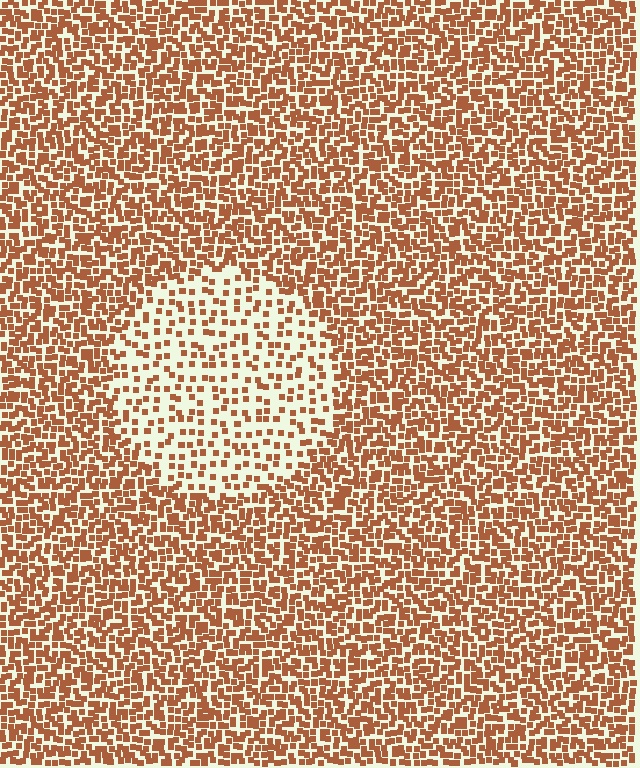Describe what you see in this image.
The image contains small brown elements arranged at two different densities. A circle-shaped region is visible where the elements are less densely packed than the surrounding area.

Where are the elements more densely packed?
The elements are more densely packed outside the circle boundary.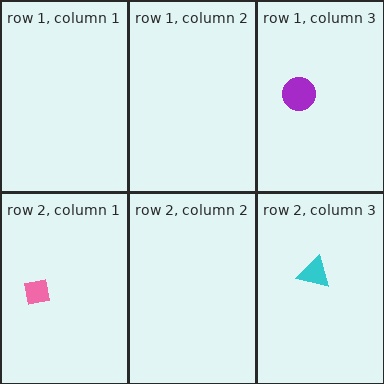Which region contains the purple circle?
The row 1, column 3 region.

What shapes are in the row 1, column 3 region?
The purple circle.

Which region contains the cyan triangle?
The row 2, column 3 region.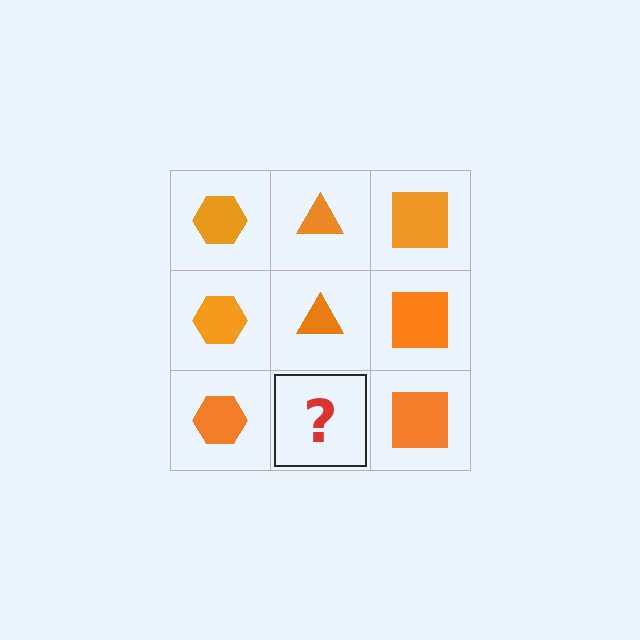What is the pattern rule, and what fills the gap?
The rule is that each column has a consistent shape. The gap should be filled with an orange triangle.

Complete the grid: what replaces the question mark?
The question mark should be replaced with an orange triangle.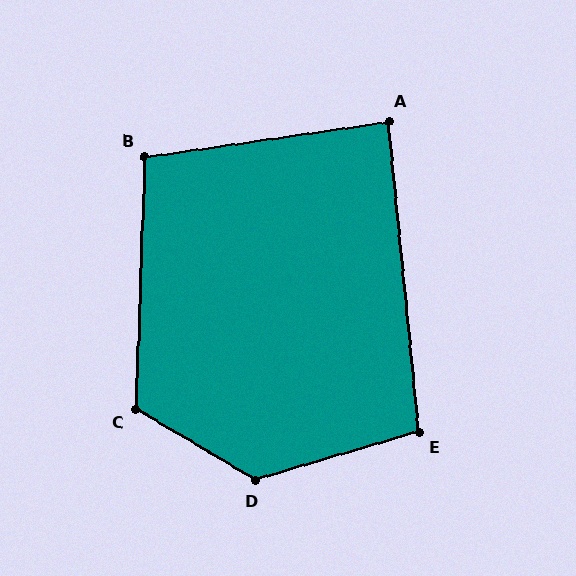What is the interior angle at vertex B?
Approximately 100 degrees (obtuse).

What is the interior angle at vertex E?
Approximately 101 degrees (obtuse).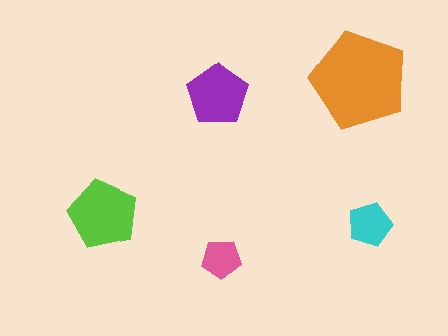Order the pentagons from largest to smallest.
the orange one, the lime one, the purple one, the cyan one, the pink one.